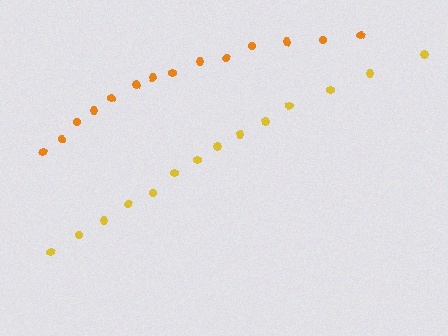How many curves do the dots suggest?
There are 2 distinct paths.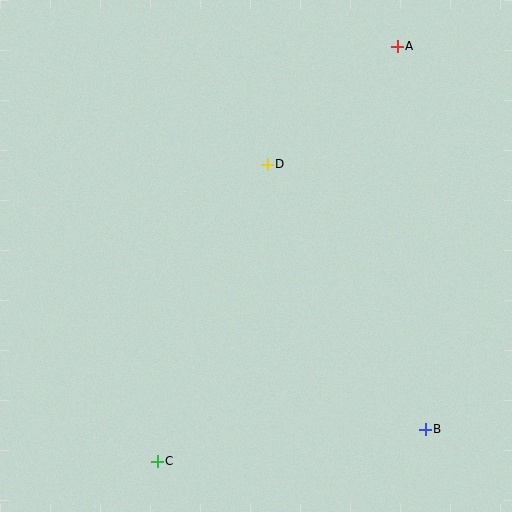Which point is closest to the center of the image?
Point D at (267, 164) is closest to the center.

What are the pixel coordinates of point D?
Point D is at (267, 164).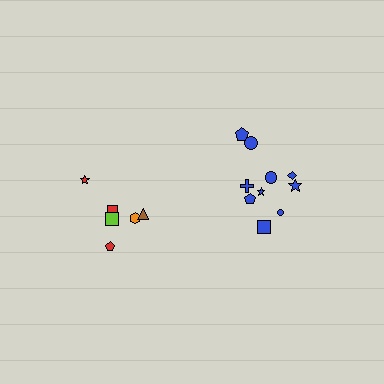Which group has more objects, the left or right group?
The right group.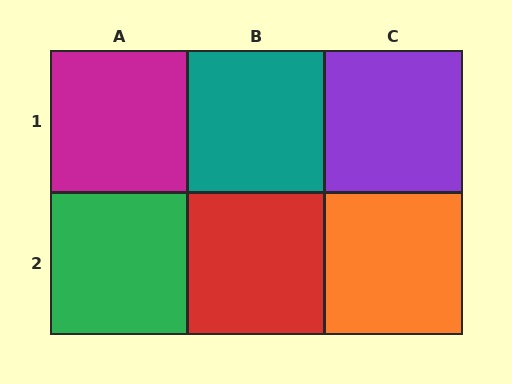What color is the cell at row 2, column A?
Green.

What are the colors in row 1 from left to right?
Magenta, teal, purple.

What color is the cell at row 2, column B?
Red.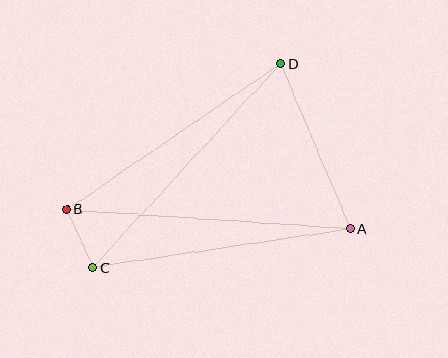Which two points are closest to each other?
Points B and C are closest to each other.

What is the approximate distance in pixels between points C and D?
The distance between C and D is approximately 277 pixels.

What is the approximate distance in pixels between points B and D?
The distance between B and D is approximately 259 pixels.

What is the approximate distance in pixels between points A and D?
The distance between A and D is approximately 180 pixels.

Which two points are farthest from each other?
Points A and B are farthest from each other.